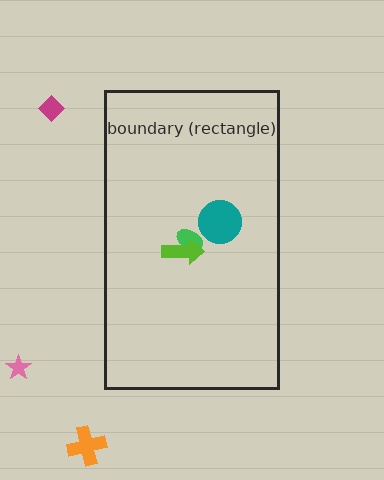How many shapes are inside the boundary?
3 inside, 3 outside.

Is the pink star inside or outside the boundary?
Outside.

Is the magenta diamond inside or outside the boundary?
Outside.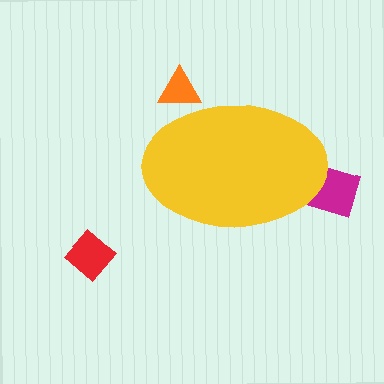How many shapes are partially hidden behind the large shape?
2 shapes are partially hidden.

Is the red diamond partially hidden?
No, the red diamond is fully visible.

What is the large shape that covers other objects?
A yellow ellipse.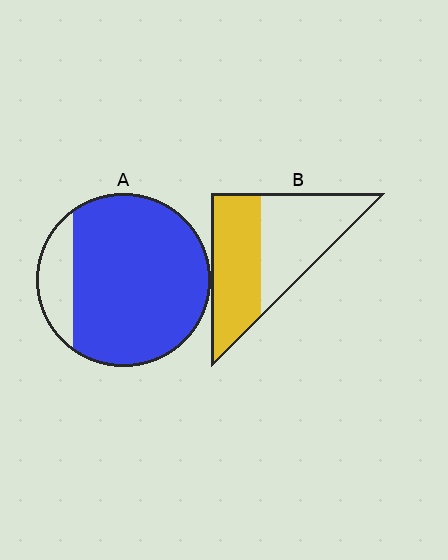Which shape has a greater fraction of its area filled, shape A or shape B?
Shape A.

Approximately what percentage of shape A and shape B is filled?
A is approximately 85% and B is approximately 50%.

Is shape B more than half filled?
Roughly half.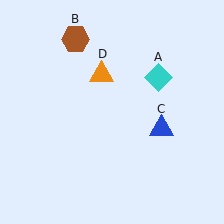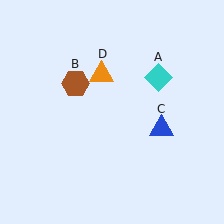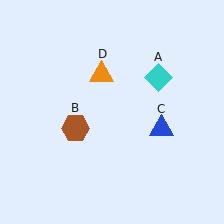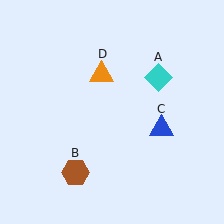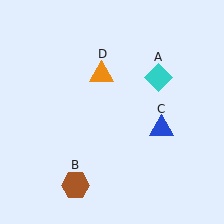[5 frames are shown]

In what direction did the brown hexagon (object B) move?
The brown hexagon (object B) moved down.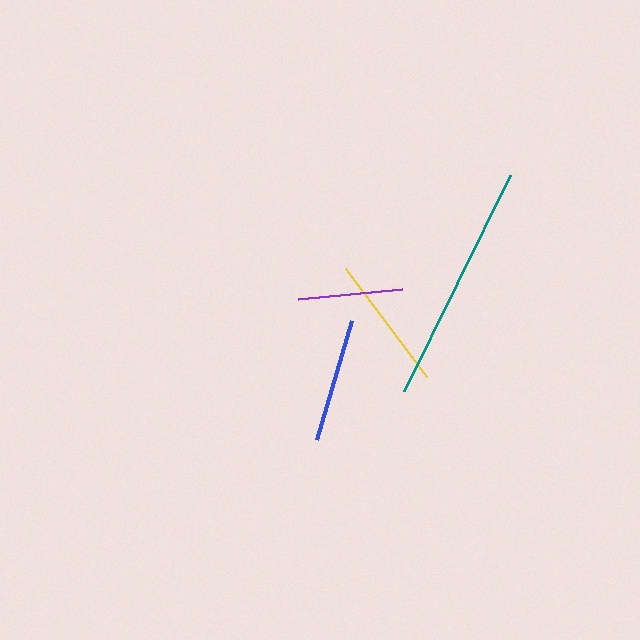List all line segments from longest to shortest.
From longest to shortest: teal, yellow, blue, purple.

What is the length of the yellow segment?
The yellow segment is approximately 135 pixels long.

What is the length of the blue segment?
The blue segment is approximately 124 pixels long.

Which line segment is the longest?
The teal line is the longest at approximately 240 pixels.